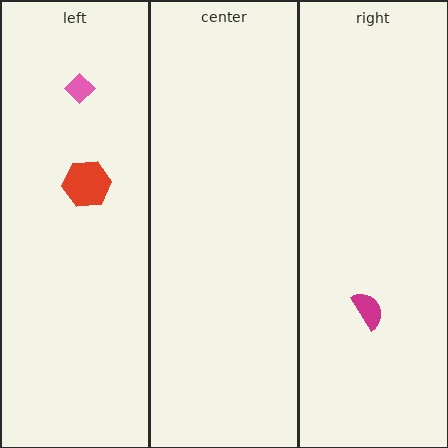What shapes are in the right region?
The magenta semicircle.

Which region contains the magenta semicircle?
The right region.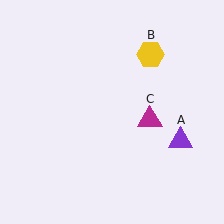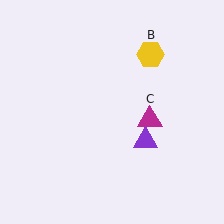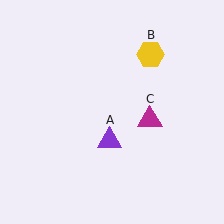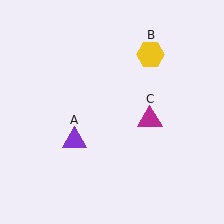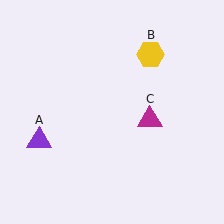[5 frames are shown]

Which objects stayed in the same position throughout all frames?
Yellow hexagon (object B) and magenta triangle (object C) remained stationary.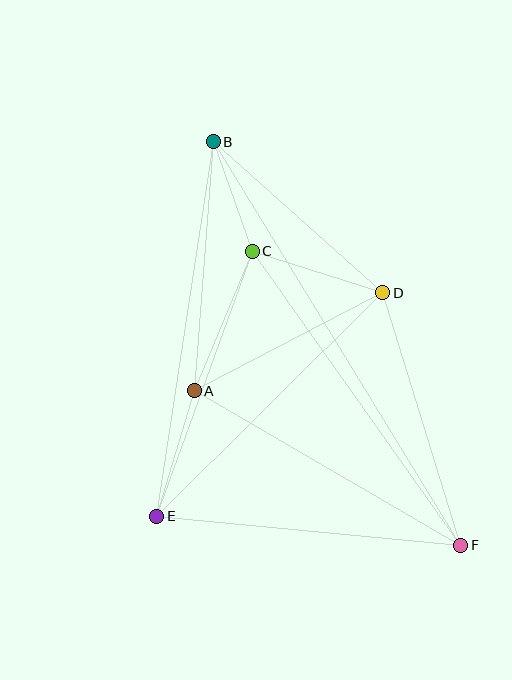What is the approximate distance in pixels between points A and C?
The distance between A and C is approximately 151 pixels.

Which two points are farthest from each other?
Points B and F are farthest from each other.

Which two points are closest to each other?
Points B and C are closest to each other.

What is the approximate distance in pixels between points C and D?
The distance between C and D is approximately 137 pixels.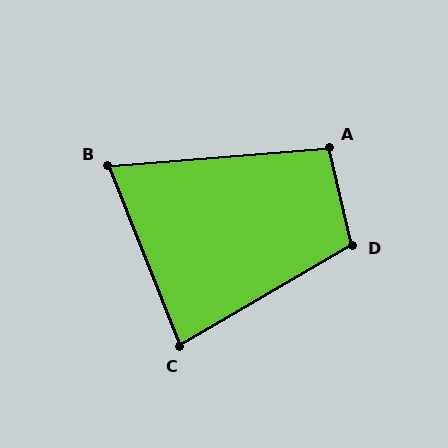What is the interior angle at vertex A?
Approximately 99 degrees (obtuse).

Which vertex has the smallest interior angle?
B, at approximately 73 degrees.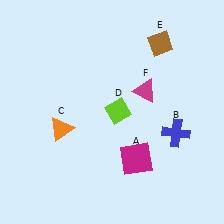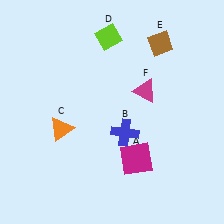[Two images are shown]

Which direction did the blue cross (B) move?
The blue cross (B) moved left.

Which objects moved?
The objects that moved are: the blue cross (B), the lime diamond (D).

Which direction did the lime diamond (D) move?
The lime diamond (D) moved up.